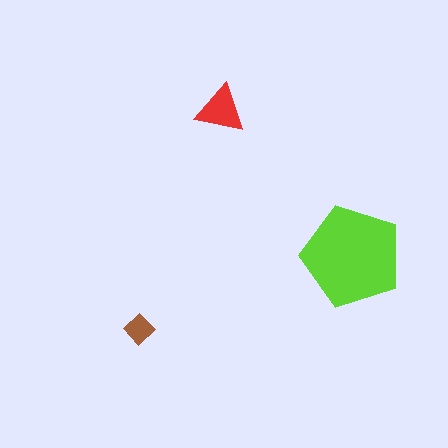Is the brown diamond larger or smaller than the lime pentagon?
Smaller.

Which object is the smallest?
The brown diamond.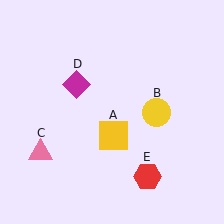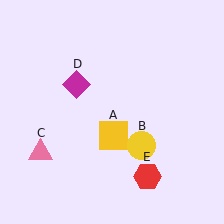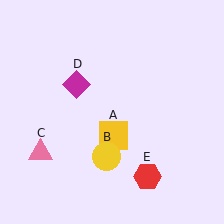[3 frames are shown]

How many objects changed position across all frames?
1 object changed position: yellow circle (object B).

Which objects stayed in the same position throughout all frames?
Yellow square (object A) and pink triangle (object C) and magenta diamond (object D) and red hexagon (object E) remained stationary.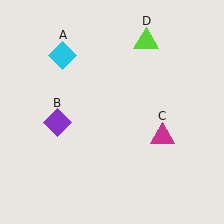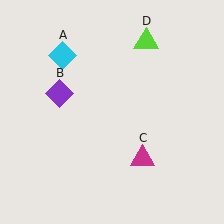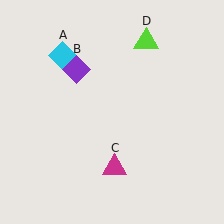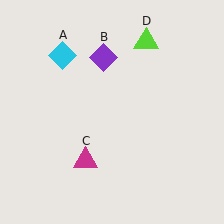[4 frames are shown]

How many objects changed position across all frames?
2 objects changed position: purple diamond (object B), magenta triangle (object C).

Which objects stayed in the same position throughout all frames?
Cyan diamond (object A) and lime triangle (object D) remained stationary.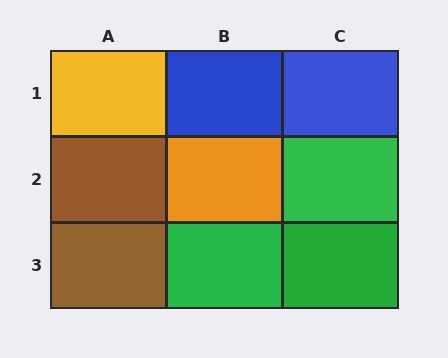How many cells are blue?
2 cells are blue.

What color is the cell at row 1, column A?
Yellow.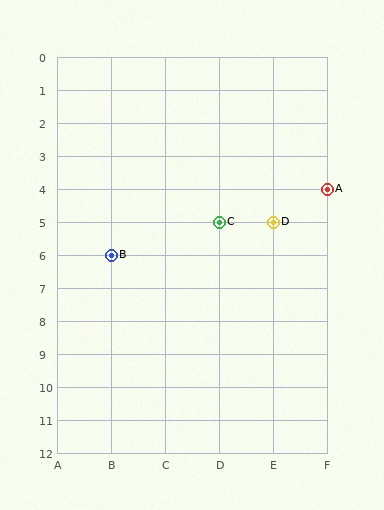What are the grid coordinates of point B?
Point B is at grid coordinates (B, 6).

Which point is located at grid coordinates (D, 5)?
Point C is at (D, 5).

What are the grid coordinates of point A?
Point A is at grid coordinates (F, 4).